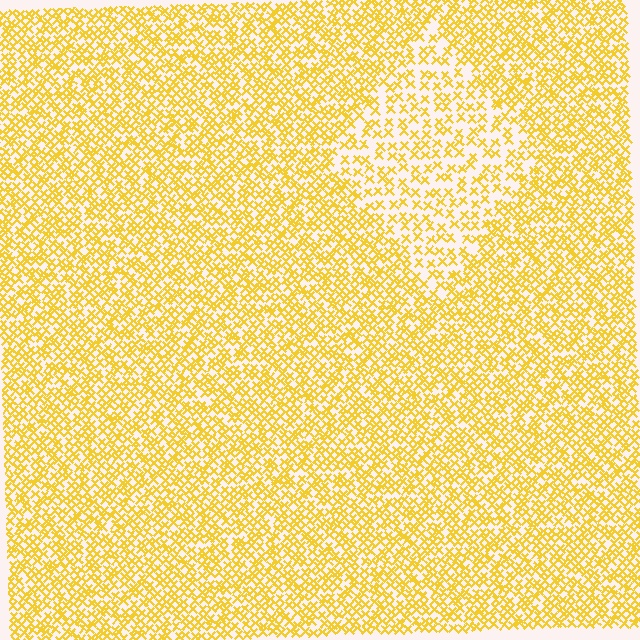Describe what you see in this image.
The image contains small yellow elements arranged at two different densities. A diamond-shaped region is visible where the elements are less densely packed than the surrounding area.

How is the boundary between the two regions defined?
The boundary is defined by a change in element density (approximately 1.9x ratio). All elements are the same color, size, and shape.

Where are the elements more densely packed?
The elements are more densely packed outside the diamond boundary.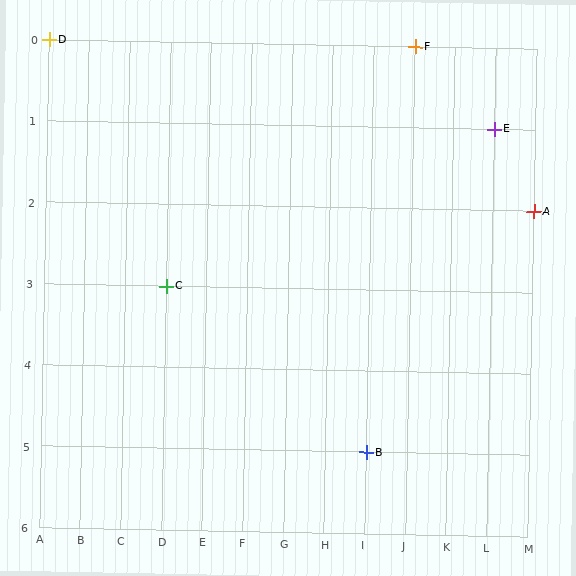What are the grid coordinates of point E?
Point E is at grid coordinates (L, 1).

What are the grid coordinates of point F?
Point F is at grid coordinates (J, 0).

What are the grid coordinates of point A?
Point A is at grid coordinates (M, 2).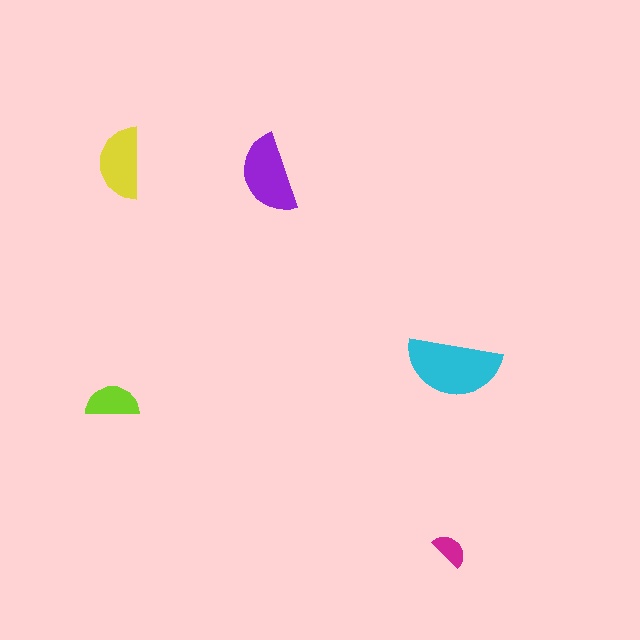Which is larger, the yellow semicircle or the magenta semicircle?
The yellow one.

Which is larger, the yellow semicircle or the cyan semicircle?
The cyan one.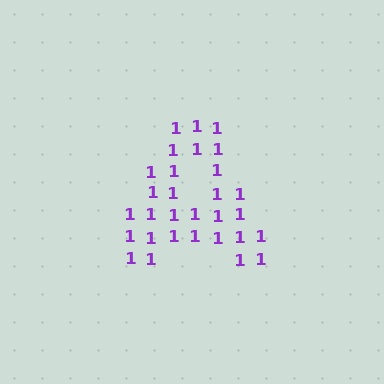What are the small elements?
The small elements are digit 1's.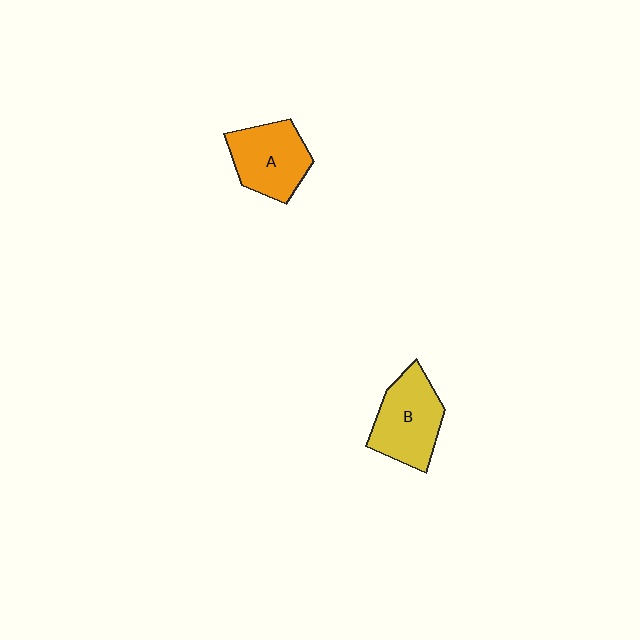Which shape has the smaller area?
Shape A (orange).